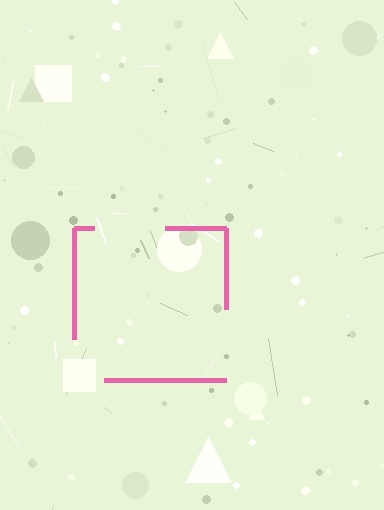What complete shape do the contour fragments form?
The contour fragments form a square.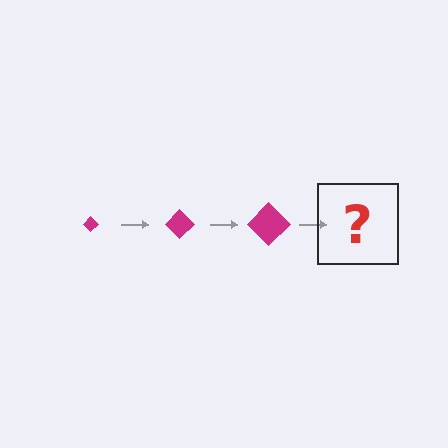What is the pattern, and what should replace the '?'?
The pattern is that the diamond gets progressively larger each step. The '?' should be a magenta diamond, larger than the previous one.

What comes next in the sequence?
The next element should be a magenta diamond, larger than the previous one.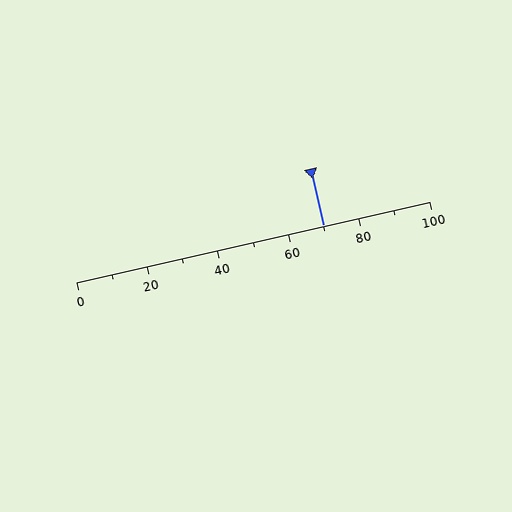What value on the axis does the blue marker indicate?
The marker indicates approximately 70.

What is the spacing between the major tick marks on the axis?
The major ticks are spaced 20 apart.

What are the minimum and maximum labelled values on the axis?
The axis runs from 0 to 100.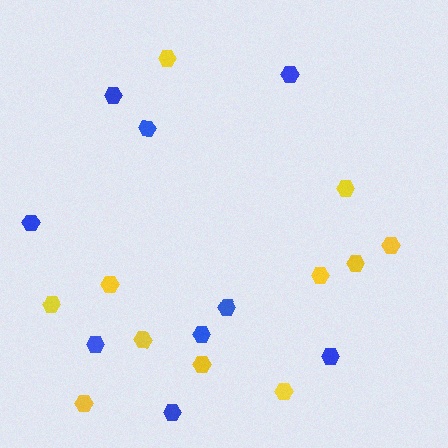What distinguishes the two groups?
There are 2 groups: one group of yellow hexagons (11) and one group of blue hexagons (9).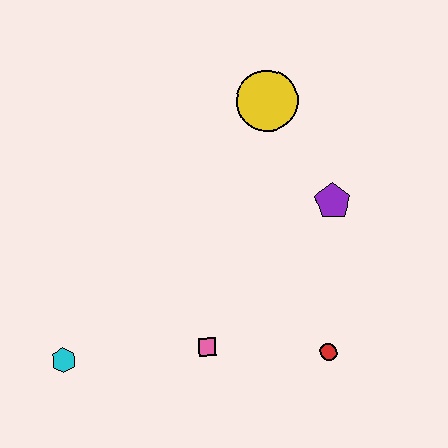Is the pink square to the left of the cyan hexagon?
No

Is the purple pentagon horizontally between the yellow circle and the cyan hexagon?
No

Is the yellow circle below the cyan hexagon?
No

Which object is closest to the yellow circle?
The purple pentagon is closest to the yellow circle.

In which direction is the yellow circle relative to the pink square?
The yellow circle is above the pink square.